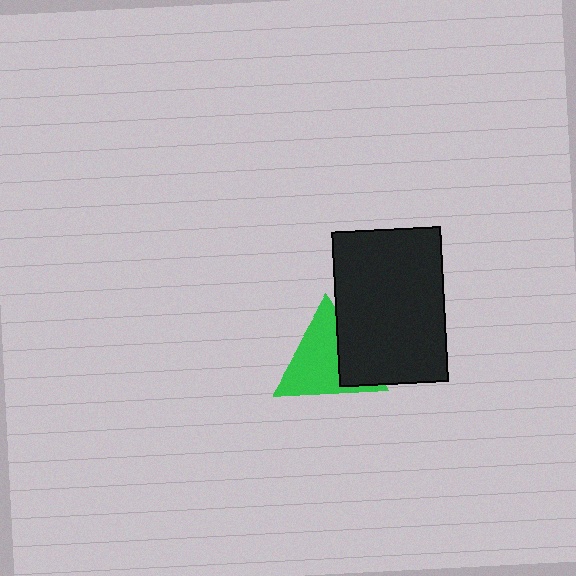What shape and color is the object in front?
The object in front is a black rectangle.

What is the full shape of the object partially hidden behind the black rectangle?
The partially hidden object is a green triangle.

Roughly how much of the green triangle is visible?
Most of it is visible (roughly 68%).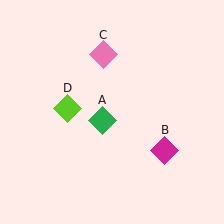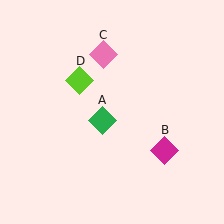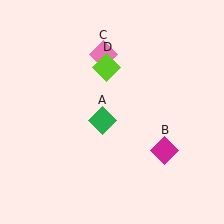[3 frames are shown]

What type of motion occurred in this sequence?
The lime diamond (object D) rotated clockwise around the center of the scene.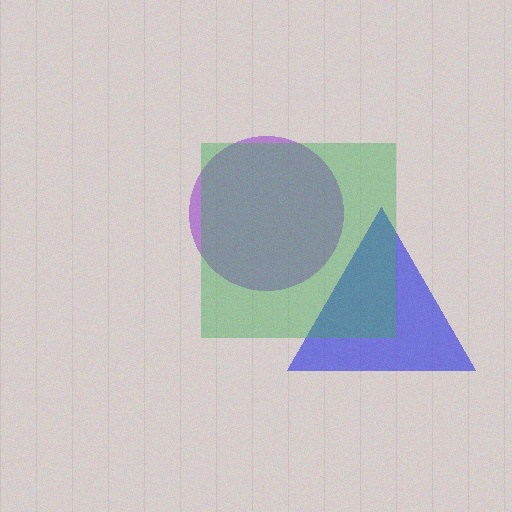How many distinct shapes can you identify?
There are 3 distinct shapes: a blue triangle, a purple circle, a green square.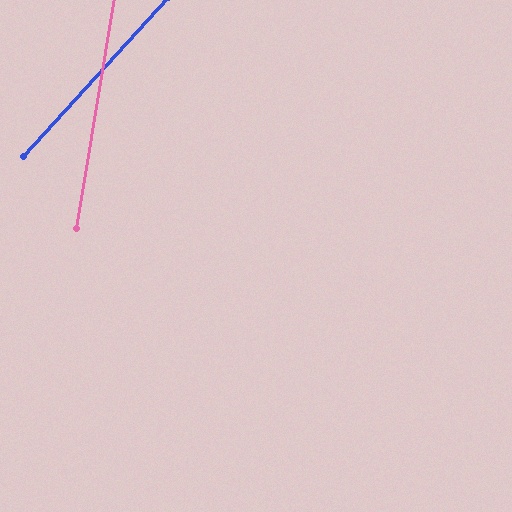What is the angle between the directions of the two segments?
Approximately 33 degrees.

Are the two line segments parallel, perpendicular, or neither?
Neither parallel nor perpendicular — they differ by about 33°.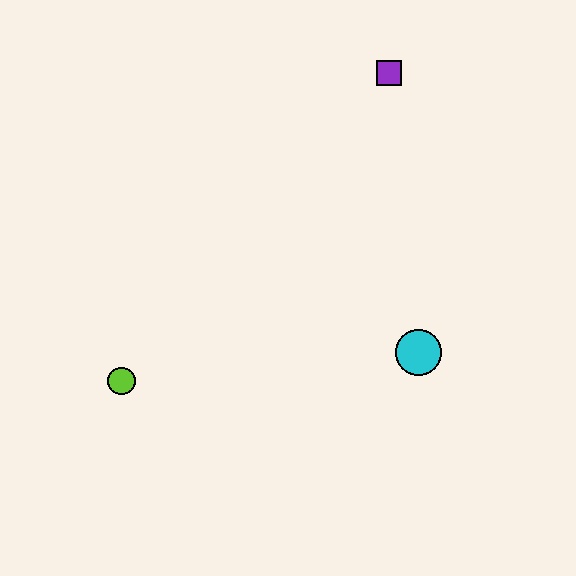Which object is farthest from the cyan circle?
The lime circle is farthest from the cyan circle.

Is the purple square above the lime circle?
Yes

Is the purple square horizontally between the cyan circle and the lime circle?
Yes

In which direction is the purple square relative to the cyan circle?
The purple square is above the cyan circle.